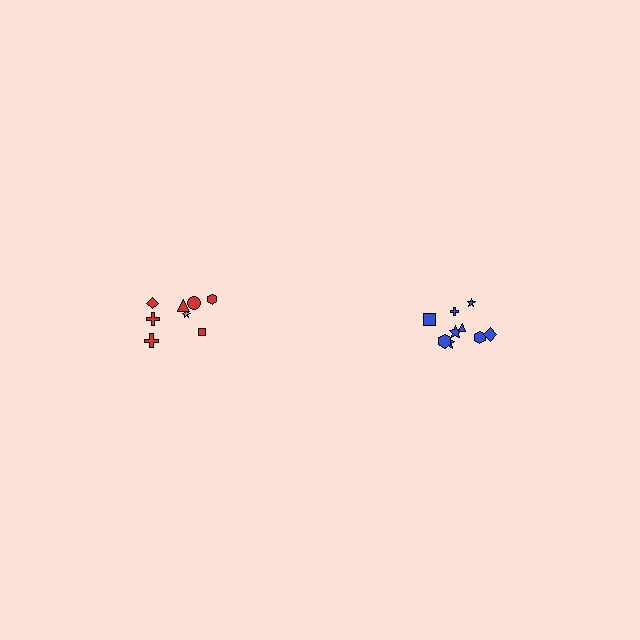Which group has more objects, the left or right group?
The right group.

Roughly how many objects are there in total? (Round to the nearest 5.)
Roughly 20 objects in total.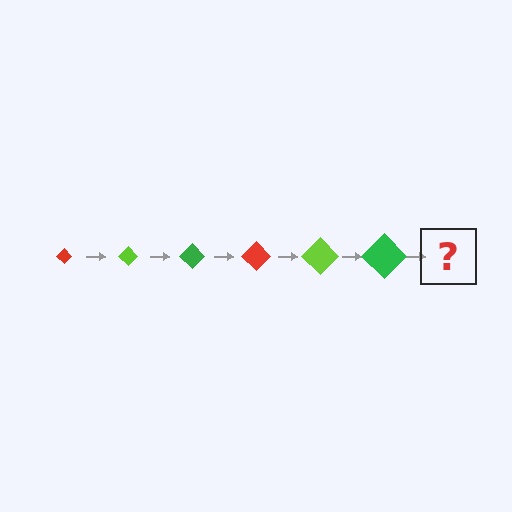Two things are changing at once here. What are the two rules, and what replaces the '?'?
The two rules are that the diamond grows larger each step and the color cycles through red, lime, and green. The '?' should be a red diamond, larger than the previous one.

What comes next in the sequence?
The next element should be a red diamond, larger than the previous one.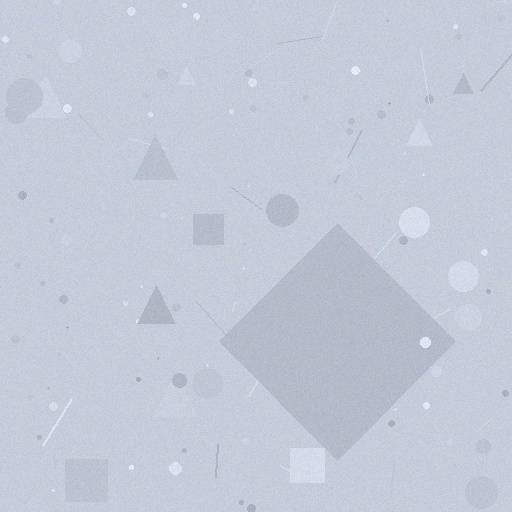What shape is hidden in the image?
A diamond is hidden in the image.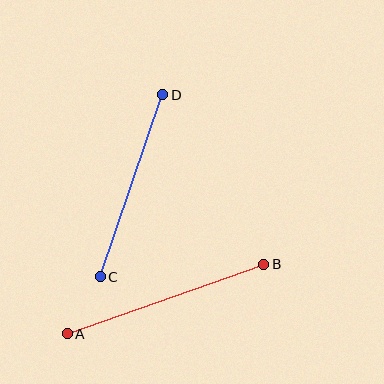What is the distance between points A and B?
The distance is approximately 209 pixels.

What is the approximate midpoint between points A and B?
The midpoint is at approximately (166, 299) pixels.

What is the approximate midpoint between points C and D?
The midpoint is at approximately (131, 186) pixels.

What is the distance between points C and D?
The distance is approximately 192 pixels.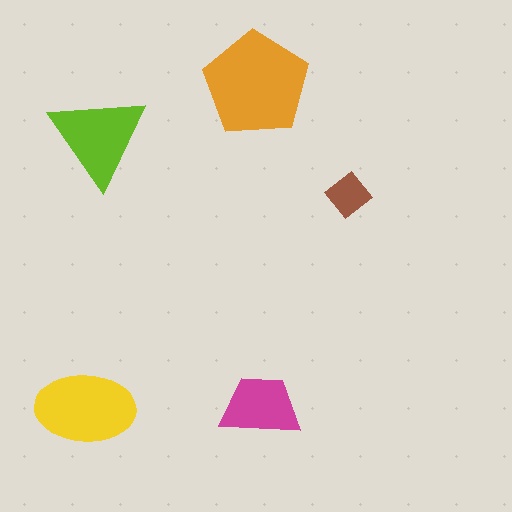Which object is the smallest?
The brown diamond.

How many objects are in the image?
There are 5 objects in the image.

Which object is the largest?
The orange pentagon.